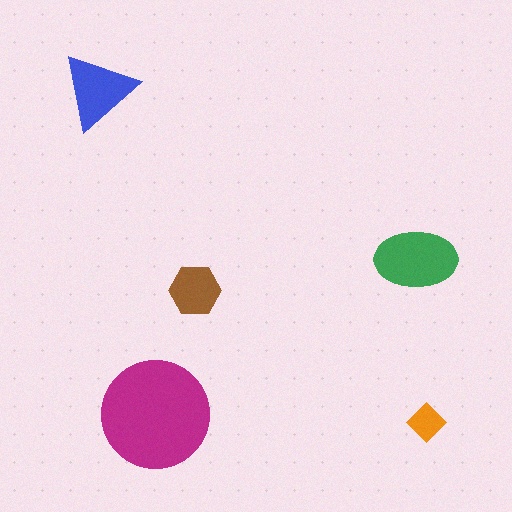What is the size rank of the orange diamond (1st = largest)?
5th.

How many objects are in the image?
There are 5 objects in the image.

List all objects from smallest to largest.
The orange diamond, the brown hexagon, the blue triangle, the green ellipse, the magenta circle.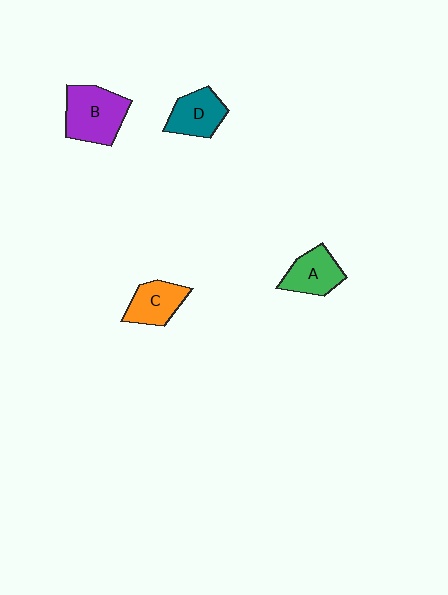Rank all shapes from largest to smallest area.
From largest to smallest: B (purple), D (teal), A (green), C (orange).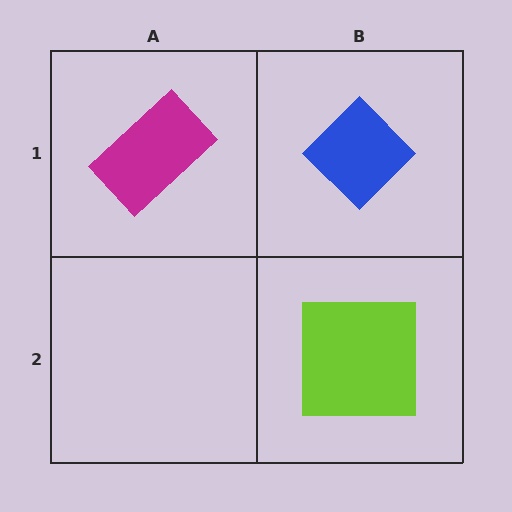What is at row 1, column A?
A magenta rectangle.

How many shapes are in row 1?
2 shapes.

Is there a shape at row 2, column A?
No, that cell is empty.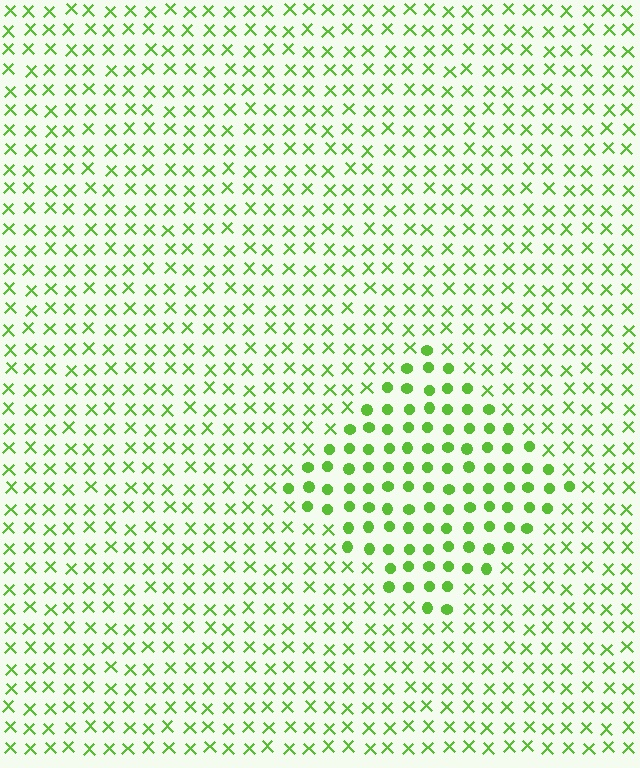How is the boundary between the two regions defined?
The boundary is defined by a change in element shape: circles inside vs. X marks outside. All elements share the same color and spacing.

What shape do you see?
I see a diamond.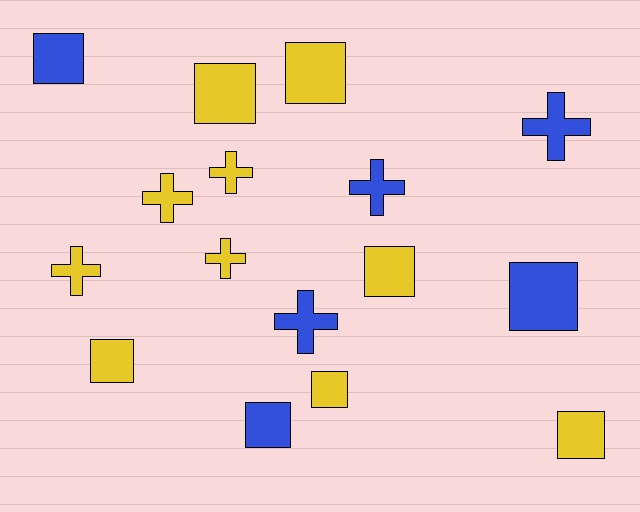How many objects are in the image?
There are 16 objects.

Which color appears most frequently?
Yellow, with 10 objects.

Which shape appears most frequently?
Square, with 9 objects.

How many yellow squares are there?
There are 6 yellow squares.